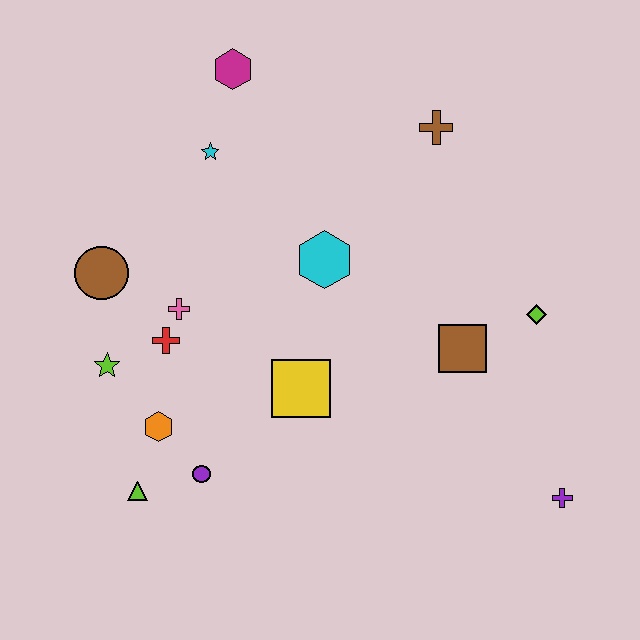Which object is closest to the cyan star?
The magenta hexagon is closest to the cyan star.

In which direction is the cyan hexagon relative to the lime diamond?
The cyan hexagon is to the left of the lime diamond.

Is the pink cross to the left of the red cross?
No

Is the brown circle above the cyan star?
No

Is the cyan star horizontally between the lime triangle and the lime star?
No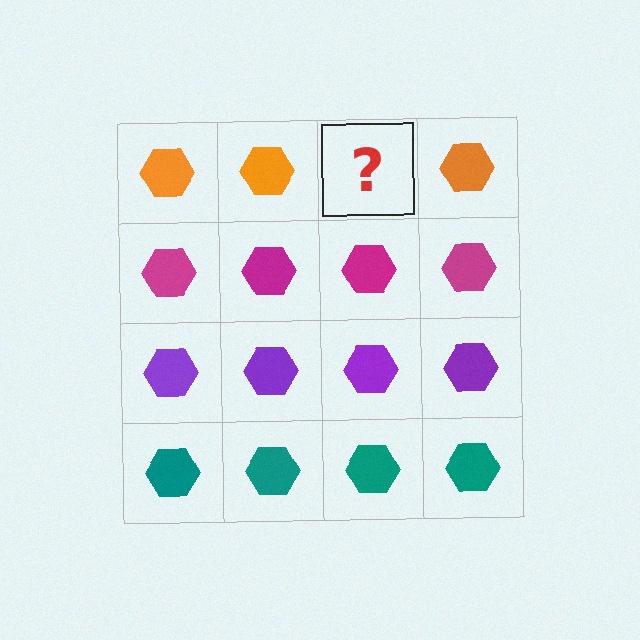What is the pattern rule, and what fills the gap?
The rule is that each row has a consistent color. The gap should be filled with an orange hexagon.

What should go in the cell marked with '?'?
The missing cell should contain an orange hexagon.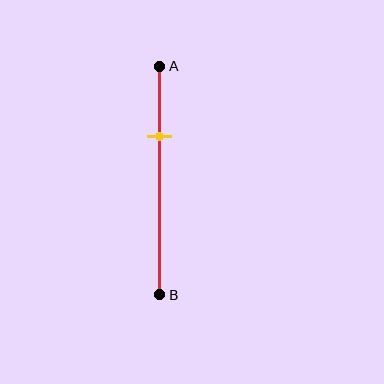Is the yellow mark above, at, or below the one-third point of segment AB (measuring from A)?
The yellow mark is approximately at the one-third point of segment AB.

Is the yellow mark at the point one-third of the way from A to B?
Yes, the mark is approximately at the one-third point.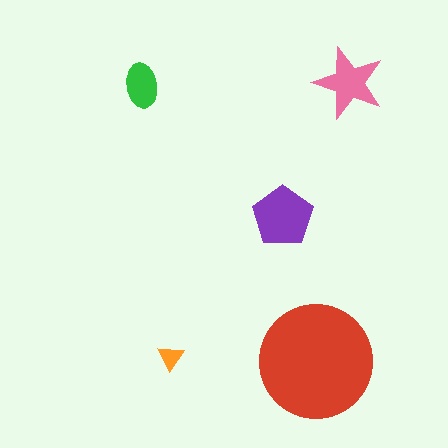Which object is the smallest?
The orange triangle.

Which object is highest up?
The pink star is topmost.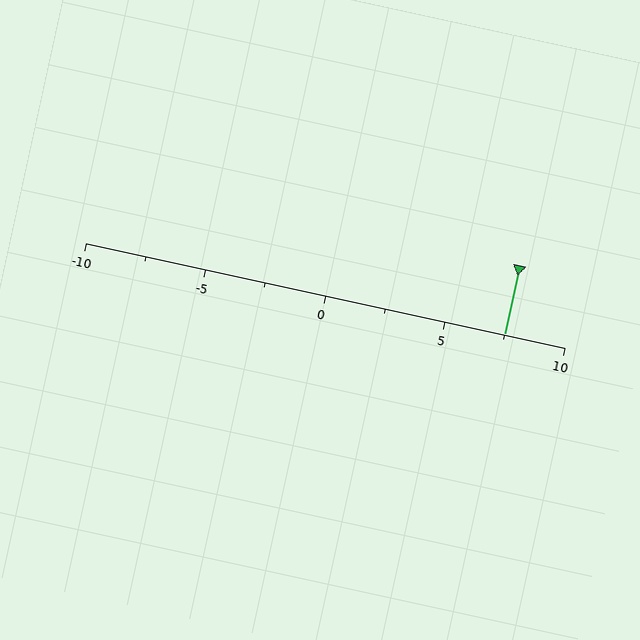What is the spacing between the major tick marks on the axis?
The major ticks are spaced 5 apart.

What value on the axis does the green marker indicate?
The marker indicates approximately 7.5.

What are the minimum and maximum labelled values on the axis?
The axis runs from -10 to 10.